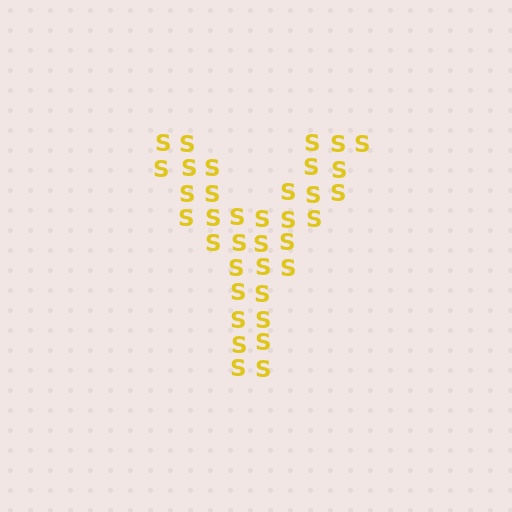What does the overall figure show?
The overall figure shows the letter Y.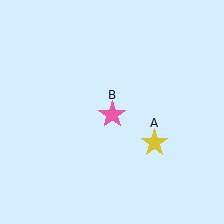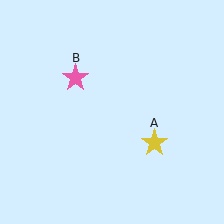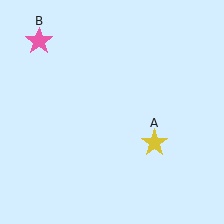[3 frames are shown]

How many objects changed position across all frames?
1 object changed position: pink star (object B).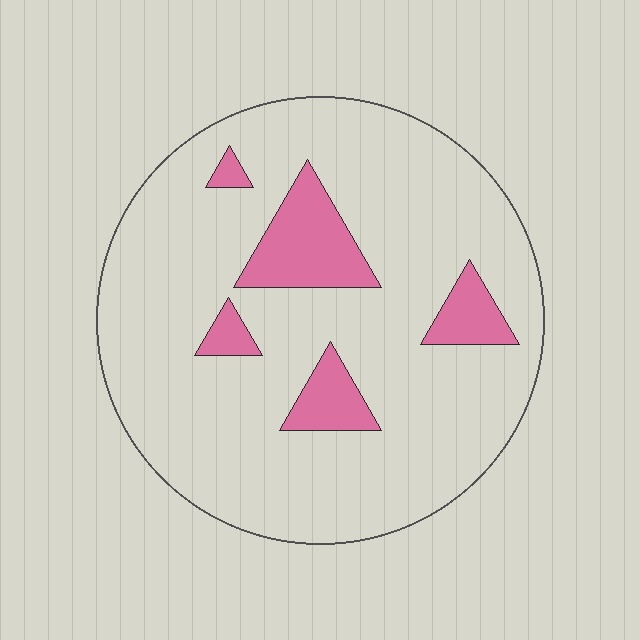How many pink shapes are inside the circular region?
5.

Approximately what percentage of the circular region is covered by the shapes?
Approximately 15%.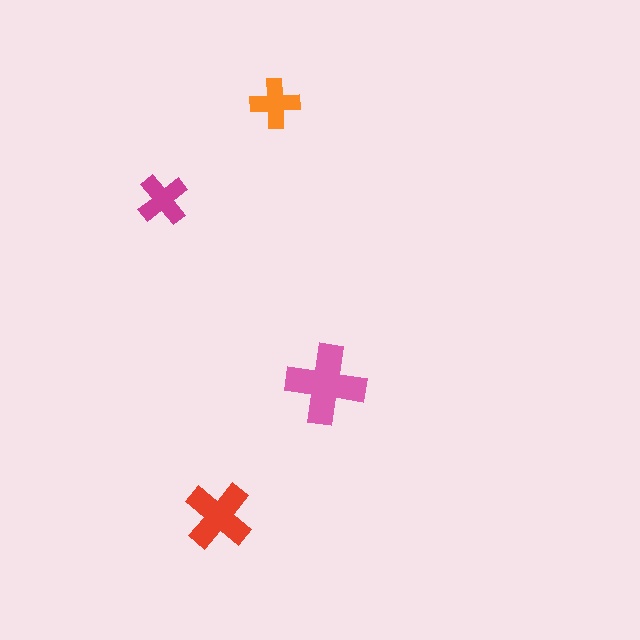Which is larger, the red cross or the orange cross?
The red one.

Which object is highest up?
The orange cross is topmost.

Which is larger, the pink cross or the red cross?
The pink one.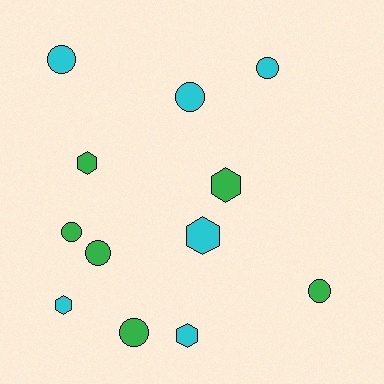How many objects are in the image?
There are 12 objects.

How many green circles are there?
There are 4 green circles.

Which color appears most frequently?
Cyan, with 6 objects.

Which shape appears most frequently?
Circle, with 7 objects.